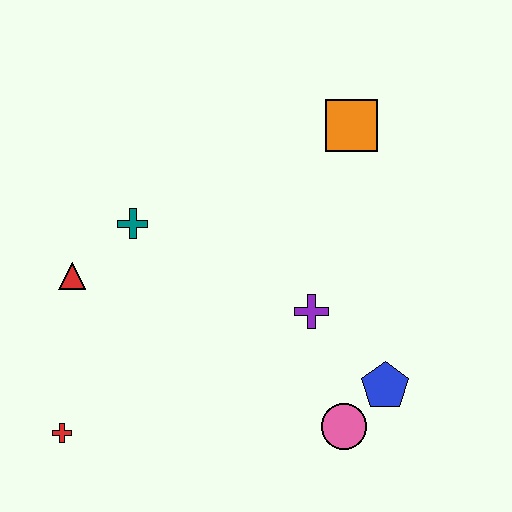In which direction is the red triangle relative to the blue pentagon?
The red triangle is to the left of the blue pentagon.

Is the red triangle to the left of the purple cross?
Yes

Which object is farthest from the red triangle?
The blue pentagon is farthest from the red triangle.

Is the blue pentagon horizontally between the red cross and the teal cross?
No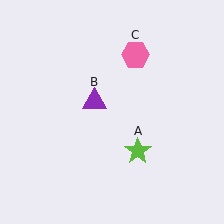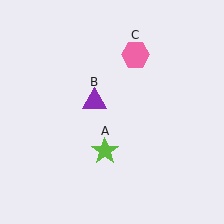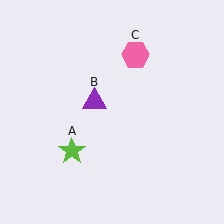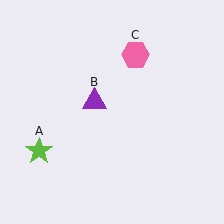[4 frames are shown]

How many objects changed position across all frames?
1 object changed position: lime star (object A).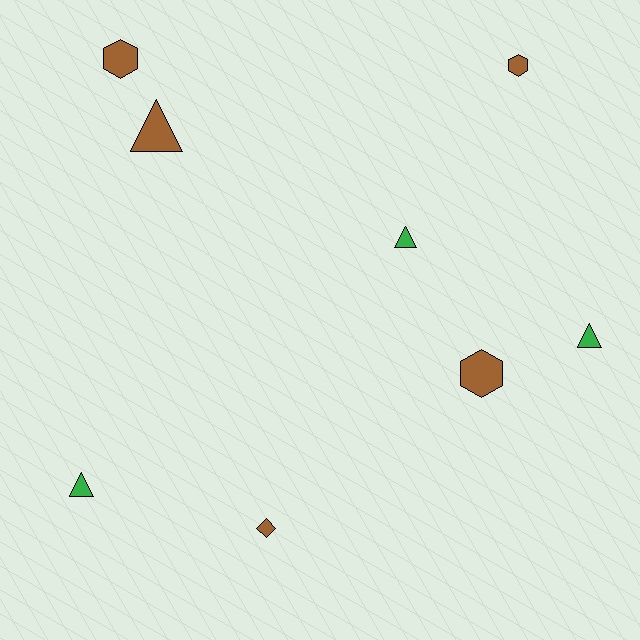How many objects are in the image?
There are 8 objects.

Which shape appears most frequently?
Triangle, with 4 objects.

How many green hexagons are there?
There are no green hexagons.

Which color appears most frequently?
Brown, with 5 objects.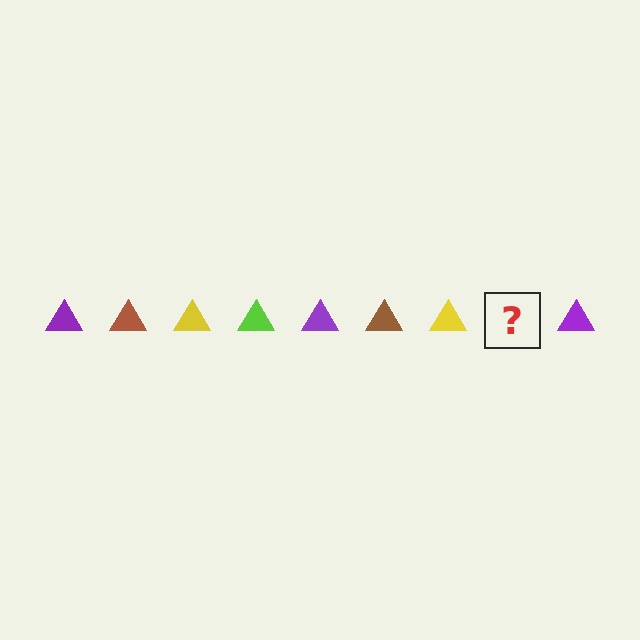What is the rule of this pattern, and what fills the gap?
The rule is that the pattern cycles through purple, brown, yellow, lime triangles. The gap should be filled with a lime triangle.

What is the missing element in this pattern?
The missing element is a lime triangle.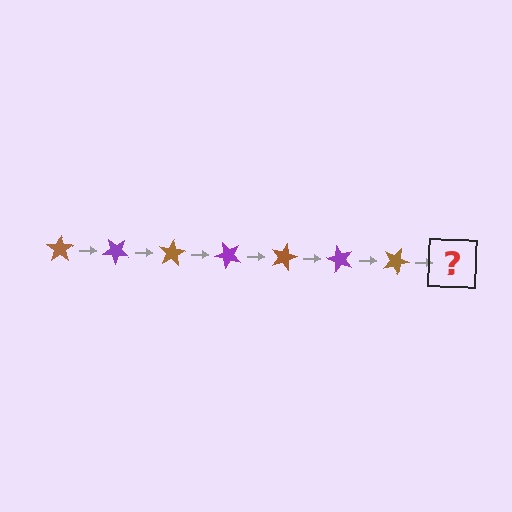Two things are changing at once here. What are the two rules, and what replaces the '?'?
The two rules are that it rotates 40 degrees each step and the color cycles through brown and purple. The '?' should be a purple star, rotated 280 degrees from the start.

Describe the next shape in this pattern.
It should be a purple star, rotated 280 degrees from the start.